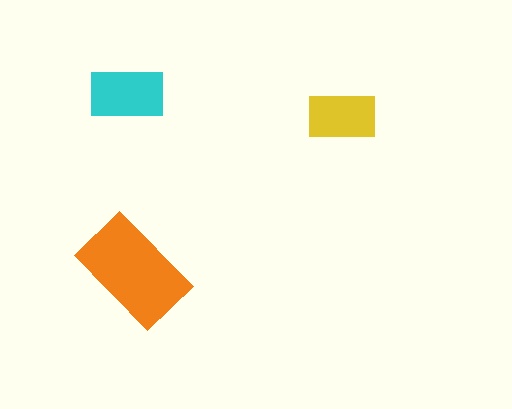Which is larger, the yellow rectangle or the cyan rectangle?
The cyan one.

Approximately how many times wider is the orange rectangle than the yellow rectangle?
About 1.5 times wider.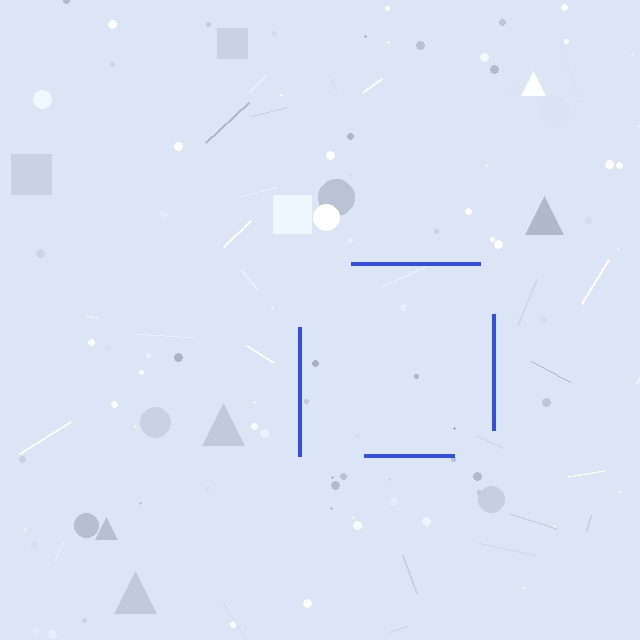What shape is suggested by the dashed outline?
The dashed outline suggests a square.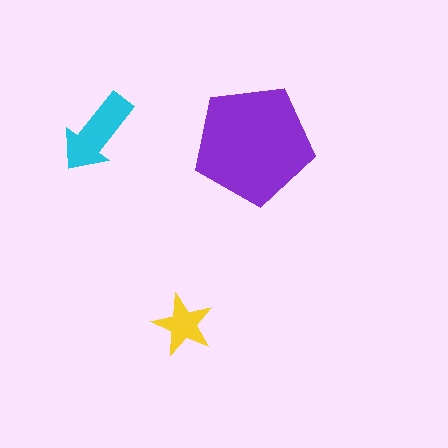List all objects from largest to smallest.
The purple pentagon, the cyan arrow, the yellow star.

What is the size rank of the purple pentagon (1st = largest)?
1st.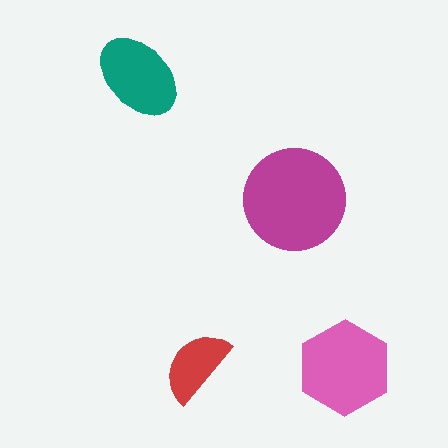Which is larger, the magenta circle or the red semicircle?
The magenta circle.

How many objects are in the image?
There are 4 objects in the image.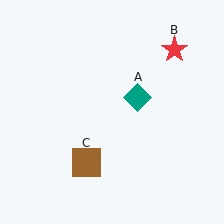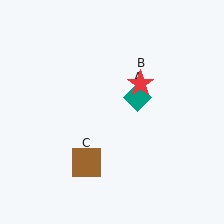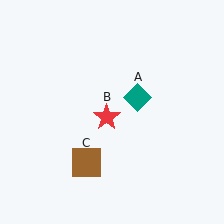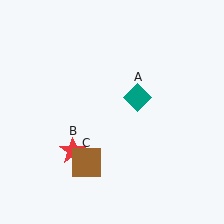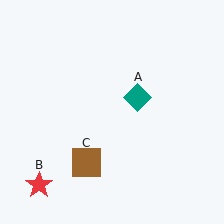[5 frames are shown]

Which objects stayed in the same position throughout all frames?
Teal diamond (object A) and brown square (object C) remained stationary.